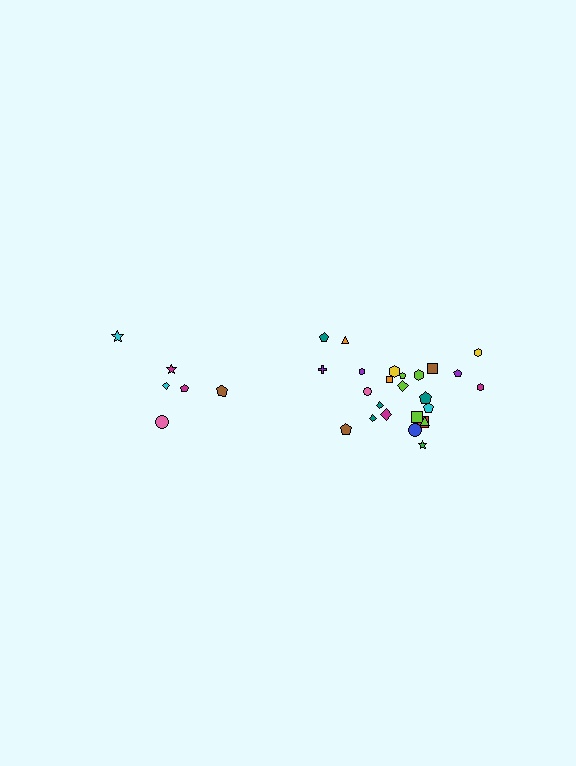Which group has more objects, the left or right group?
The right group.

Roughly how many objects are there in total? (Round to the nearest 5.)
Roughly 30 objects in total.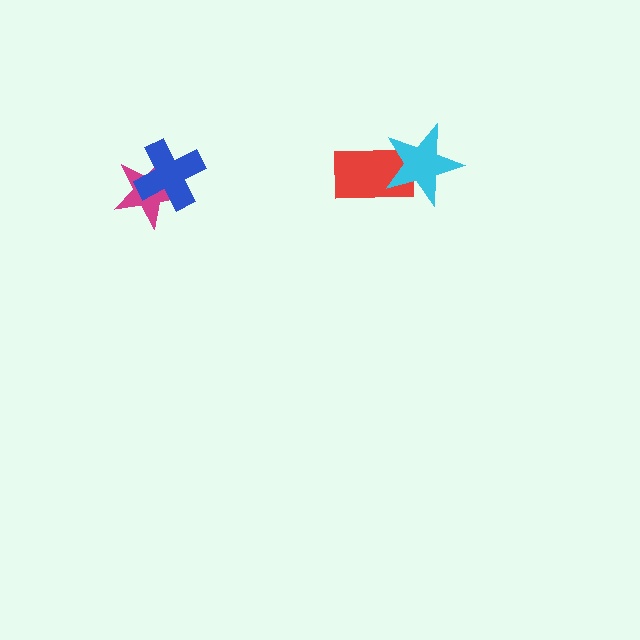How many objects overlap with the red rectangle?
1 object overlaps with the red rectangle.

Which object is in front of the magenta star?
The blue cross is in front of the magenta star.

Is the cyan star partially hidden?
No, no other shape covers it.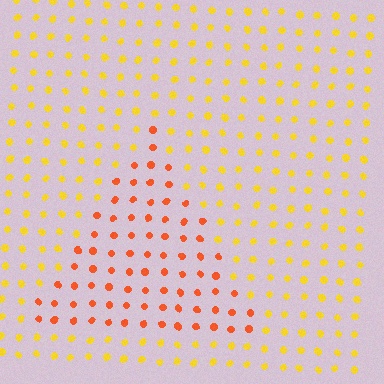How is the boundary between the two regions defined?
The boundary is defined purely by a slight shift in hue (about 37 degrees). Spacing, size, and orientation are identical on both sides.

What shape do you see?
I see a triangle.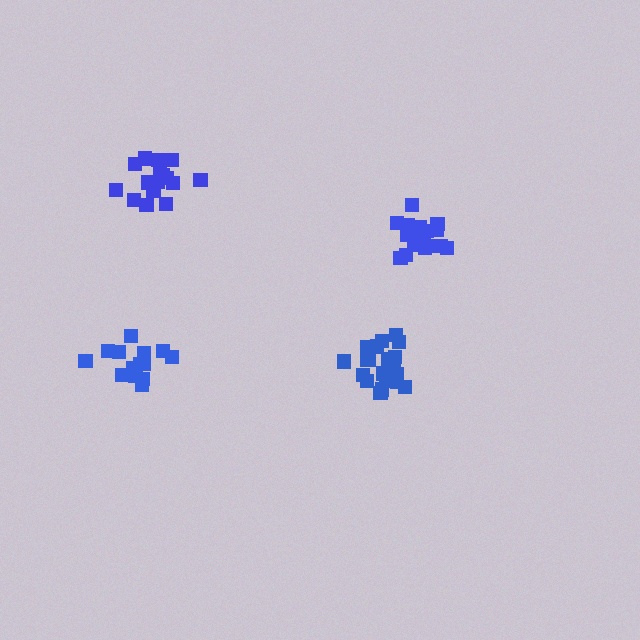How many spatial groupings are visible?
There are 4 spatial groupings.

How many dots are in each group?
Group 1: 16 dots, Group 2: 21 dots, Group 3: 21 dots, Group 4: 15 dots (73 total).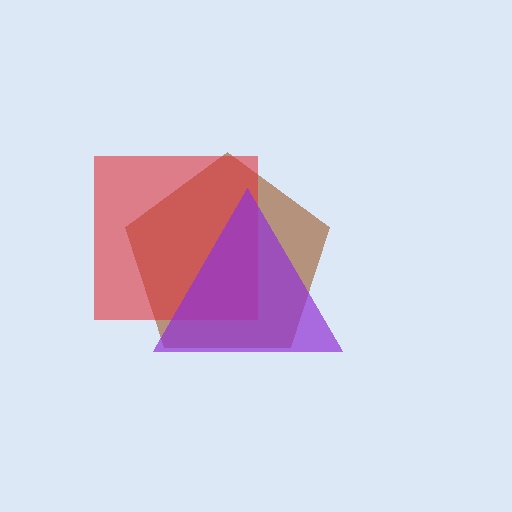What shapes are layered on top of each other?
The layered shapes are: a brown pentagon, a red square, a purple triangle.